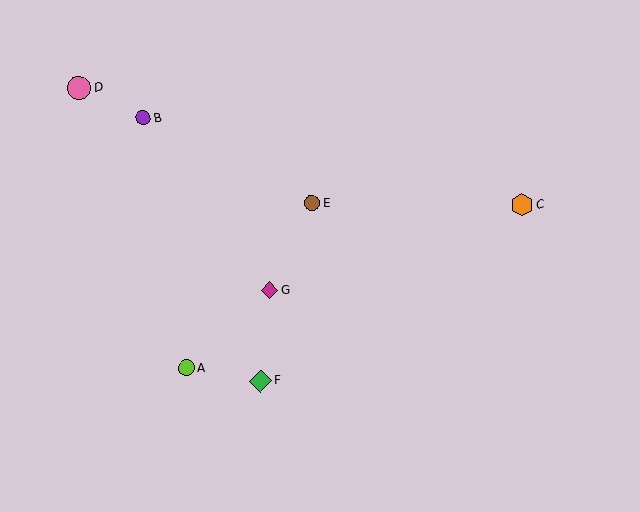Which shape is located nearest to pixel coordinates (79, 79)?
The pink circle (labeled D) at (79, 88) is nearest to that location.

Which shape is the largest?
The pink circle (labeled D) is the largest.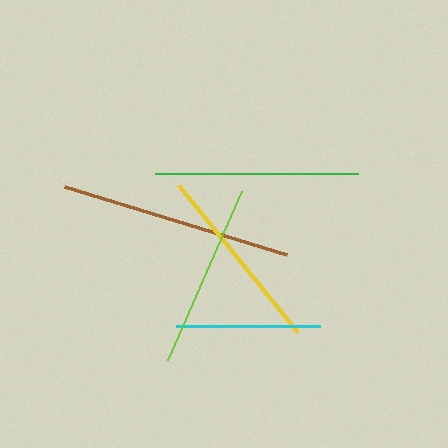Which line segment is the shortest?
The cyan line is the shortest at approximately 144 pixels.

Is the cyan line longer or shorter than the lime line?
The lime line is longer than the cyan line.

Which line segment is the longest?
The brown line is the longest at approximately 232 pixels.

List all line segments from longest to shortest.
From longest to shortest: brown, green, yellow, lime, cyan.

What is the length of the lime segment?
The lime segment is approximately 184 pixels long.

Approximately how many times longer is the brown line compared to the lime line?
The brown line is approximately 1.3 times the length of the lime line.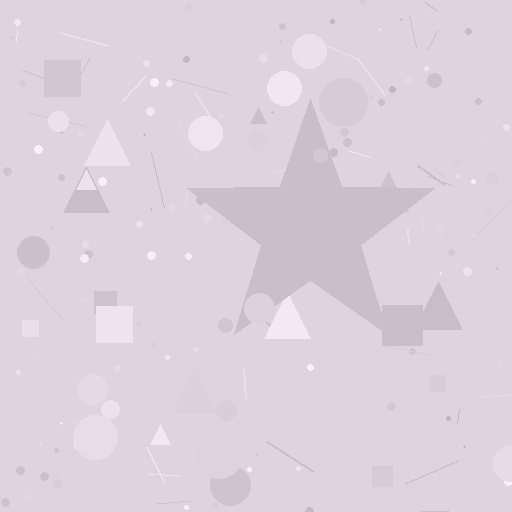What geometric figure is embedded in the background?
A star is embedded in the background.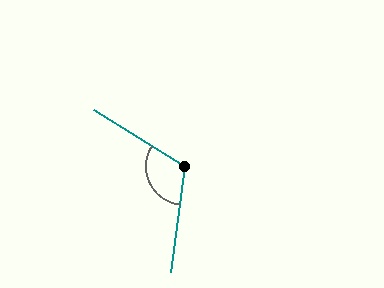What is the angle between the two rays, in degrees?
Approximately 114 degrees.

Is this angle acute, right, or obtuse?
It is obtuse.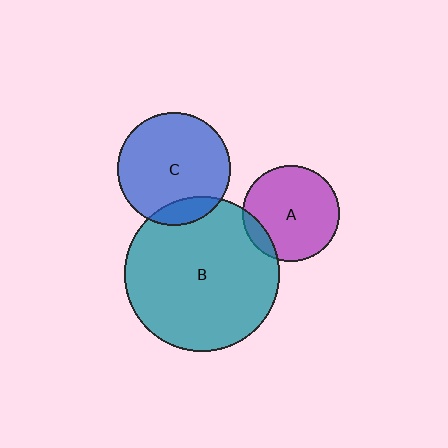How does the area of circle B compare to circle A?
Approximately 2.6 times.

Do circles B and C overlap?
Yes.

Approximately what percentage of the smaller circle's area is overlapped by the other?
Approximately 15%.